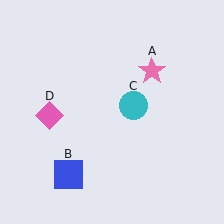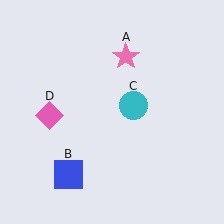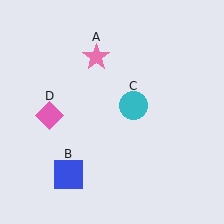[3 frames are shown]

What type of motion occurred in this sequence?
The pink star (object A) rotated counterclockwise around the center of the scene.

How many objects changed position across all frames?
1 object changed position: pink star (object A).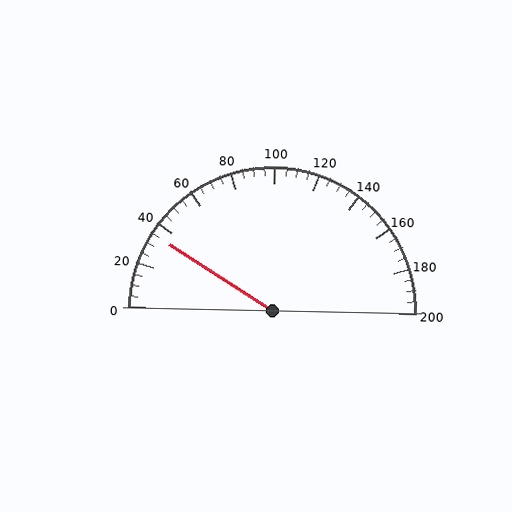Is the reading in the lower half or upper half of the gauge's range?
The reading is in the lower half of the range (0 to 200).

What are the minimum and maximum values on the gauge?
The gauge ranges from 0 to 200.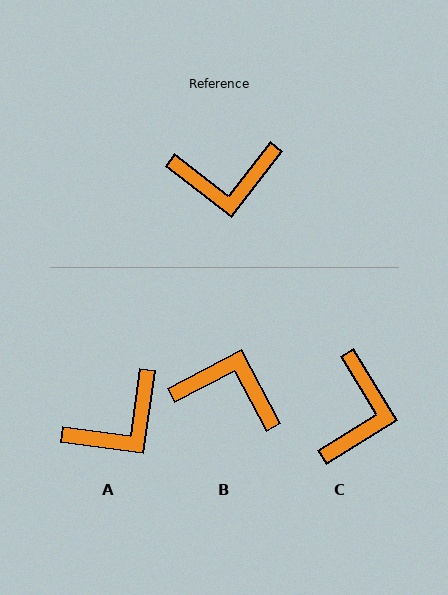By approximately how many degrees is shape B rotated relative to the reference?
Approximately 156 degrees counter-clockwise.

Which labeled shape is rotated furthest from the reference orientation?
B, about 156 degrees away.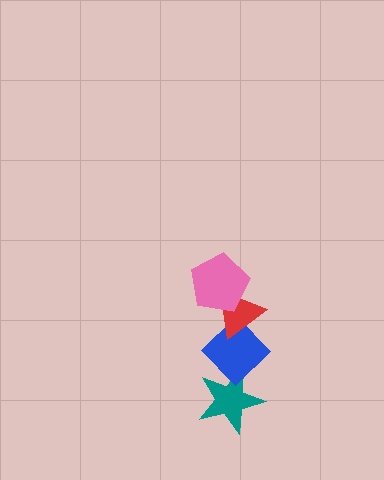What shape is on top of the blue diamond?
The red triangle is on top of the blue diamond.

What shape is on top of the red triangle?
The pink pentagon is on top of the red triangle.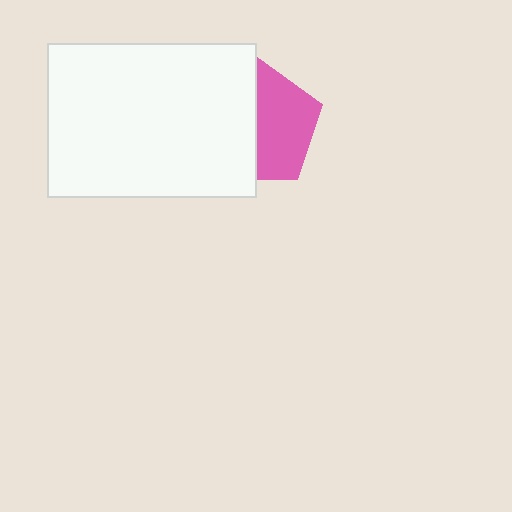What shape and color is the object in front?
The object in front is a white rectangle.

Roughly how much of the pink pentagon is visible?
About half of it is visible (roughly 50%).